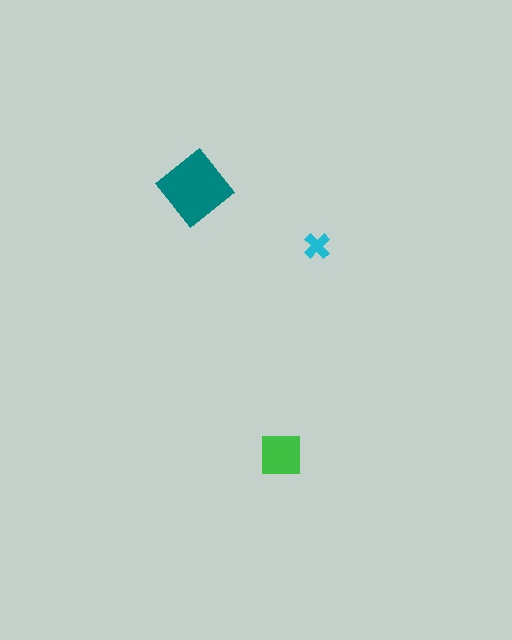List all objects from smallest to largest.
The cyan cross, the green square, the teal diamond.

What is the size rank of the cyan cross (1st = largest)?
3rd.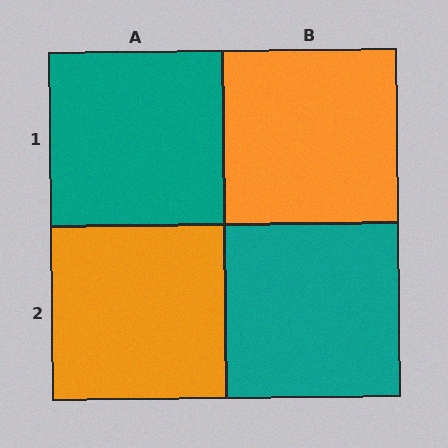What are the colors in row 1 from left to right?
Teal, orange.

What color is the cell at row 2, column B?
Teal.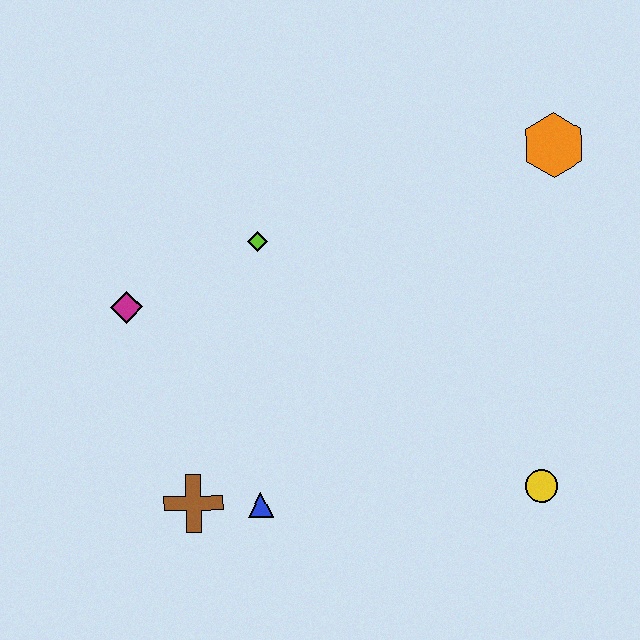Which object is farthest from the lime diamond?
The yellow circle is farthest from the lime diamond.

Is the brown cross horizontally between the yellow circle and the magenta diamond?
Yes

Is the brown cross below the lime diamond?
Yes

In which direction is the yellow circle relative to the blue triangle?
The yellow circle is to the right of the blue triangle.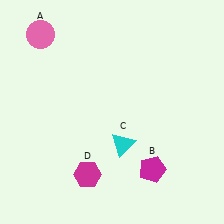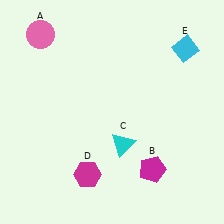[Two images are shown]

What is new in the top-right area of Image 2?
A cyan diamond (E) was added in the top-right area of Image 2.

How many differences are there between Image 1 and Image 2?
There is 1 difference between the two images.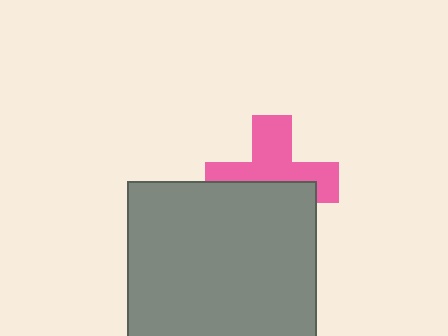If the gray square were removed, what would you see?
You would see the complete pink cross.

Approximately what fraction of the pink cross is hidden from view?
Roughly 46% of the pink cross is hidden behind the gray square.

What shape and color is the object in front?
The object in front is a gray square.